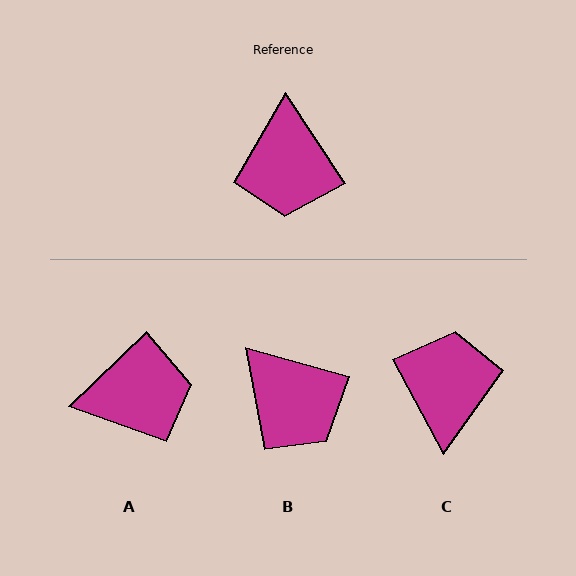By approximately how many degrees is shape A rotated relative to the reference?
Approximately 100 degrees counter-clockwise.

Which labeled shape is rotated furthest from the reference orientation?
C, about 175 degrees away.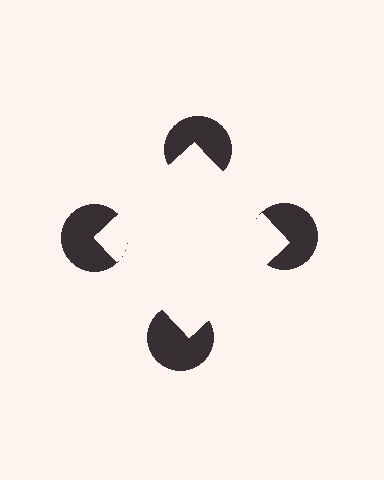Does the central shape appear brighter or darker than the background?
It typically appears slightly brighter than the background, even though no actual brightness change is drawn.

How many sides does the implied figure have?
4 sides.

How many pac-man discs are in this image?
There are 4 — one at each vertex of the illusory square.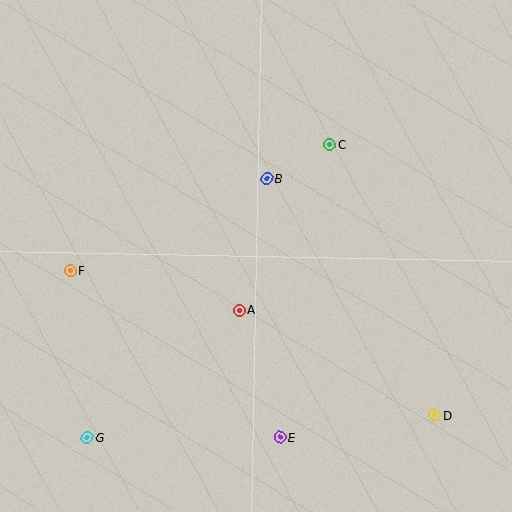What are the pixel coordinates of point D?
Point D is at (435, 415).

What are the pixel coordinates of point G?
Point G is at (87, 438).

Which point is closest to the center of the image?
Point A at (239, 310) is closest to the center.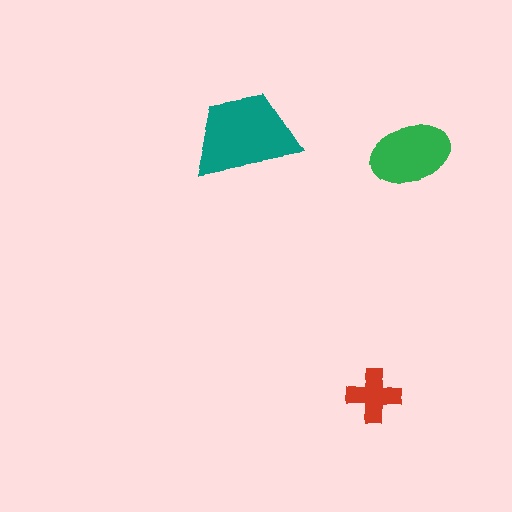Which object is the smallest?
The red cross.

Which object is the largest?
The teal trapezoid.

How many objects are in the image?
There are 3 objects in the image.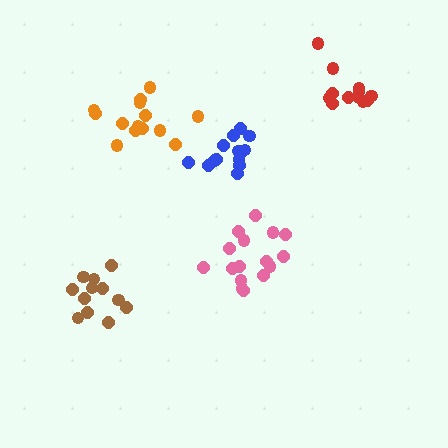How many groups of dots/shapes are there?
There are 5 groups.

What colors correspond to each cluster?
The clusters are colored: orange, blue, red, pink, brown.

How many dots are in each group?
Group 1: 14 dots, Group 2: 14 dots, Group 3: 12 dots, Group 4: 16 dots, Group 5: 12 dots (68 total).